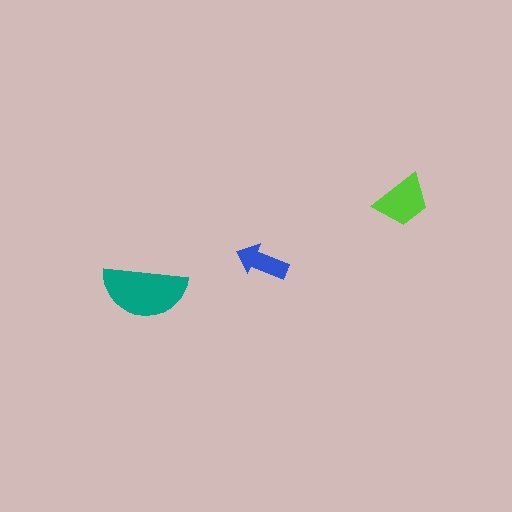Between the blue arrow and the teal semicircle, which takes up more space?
The teal semicircle.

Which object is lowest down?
The teal semicircle is bottommost.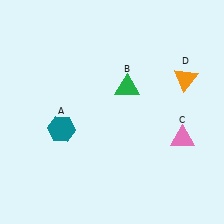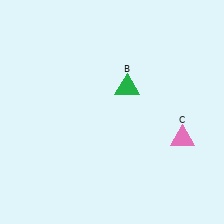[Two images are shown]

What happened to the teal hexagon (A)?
The teal hexagon (A) was removed in Image 2. It was in the bottom-left area of Image 1.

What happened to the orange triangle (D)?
The orange triangle (D) was removed in Image 2. It was in the top-right area of Image 1.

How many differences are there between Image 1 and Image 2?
There are 2 differences between the two images.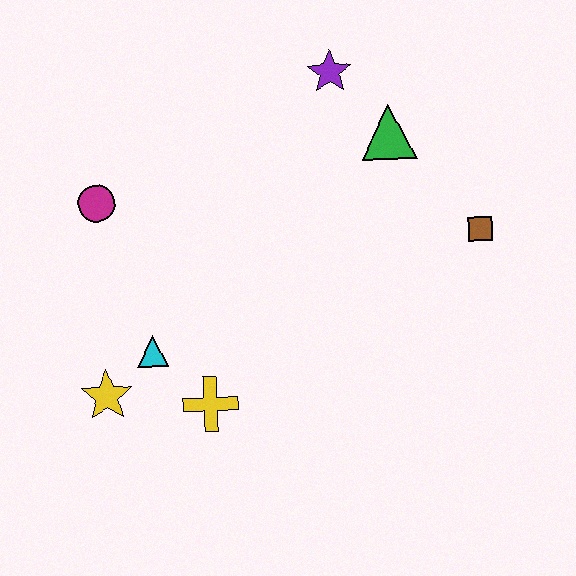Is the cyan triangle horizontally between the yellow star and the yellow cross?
Yes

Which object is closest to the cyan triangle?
The yellow star is closest to the cyan triangle.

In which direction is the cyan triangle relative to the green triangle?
The cyan triangle is to the left of the green triangle.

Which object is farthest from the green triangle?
The yellow star is farthest from the green triangle.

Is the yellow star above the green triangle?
No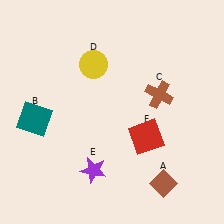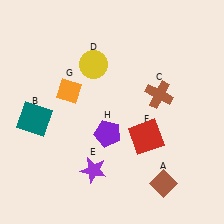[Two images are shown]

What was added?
An orange diamond (G), a purple pentagon (H) were added in Image 2.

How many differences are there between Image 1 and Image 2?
There are 2 differences between the two images.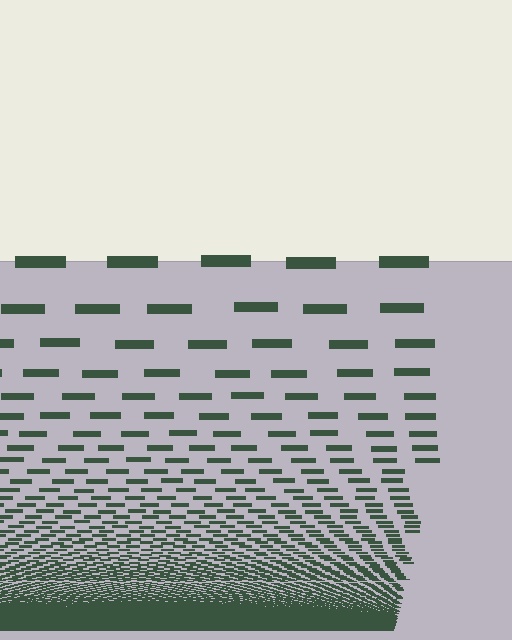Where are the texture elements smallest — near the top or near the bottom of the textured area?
Near the bottom.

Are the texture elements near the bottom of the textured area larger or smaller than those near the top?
Smaller. The gradient is inverted — elements near the bottom are smaller and denser.